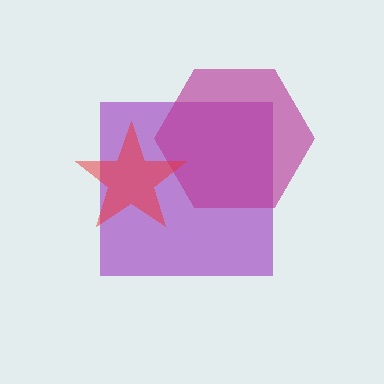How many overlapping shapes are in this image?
There are 3 overlapping shapes in the image.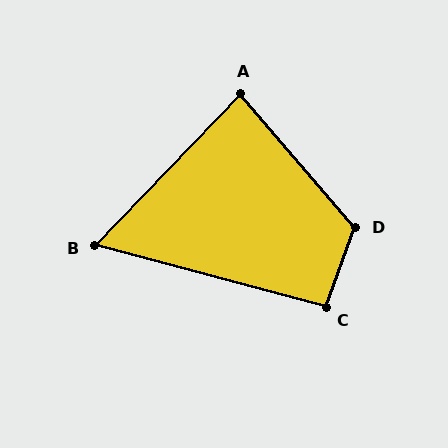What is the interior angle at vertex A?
Approximately 84 degrees (acute).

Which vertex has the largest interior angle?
D, at approximately 119 degrees.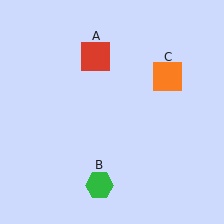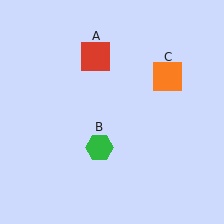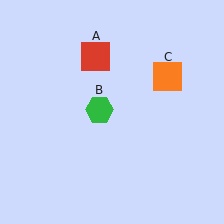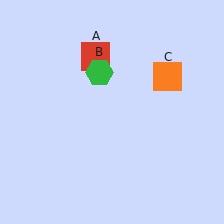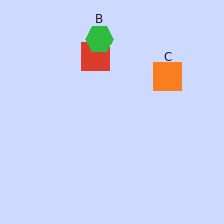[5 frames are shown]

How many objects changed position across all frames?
1 object changed position: green hexagon (object B).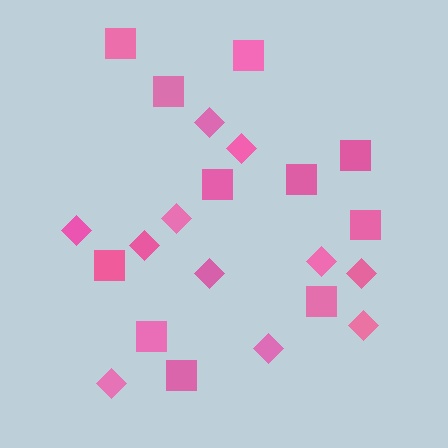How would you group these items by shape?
There are 2 groups: one group of squares (11) and one group of diamonds (11).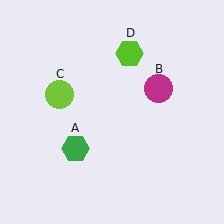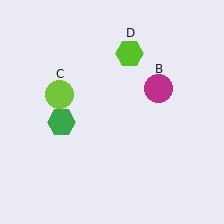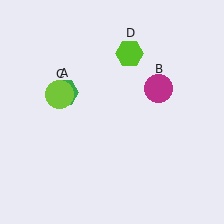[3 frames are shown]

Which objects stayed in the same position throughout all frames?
Magenta circle (object B) and lime circle (object C) and lime hexagon (object D) remained stationary.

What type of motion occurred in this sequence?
The green hexagon (object A) rotated clockwise around the center of the scene.